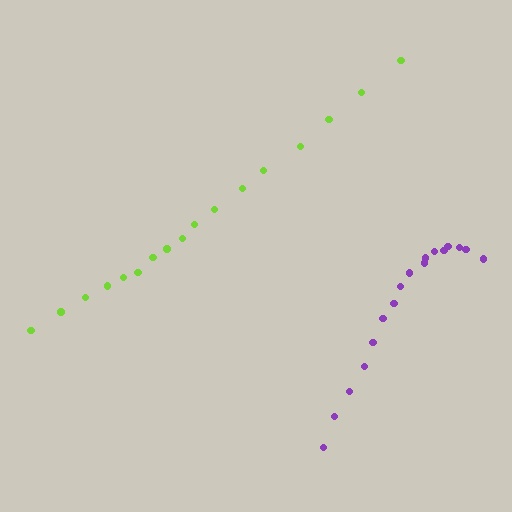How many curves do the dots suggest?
There are 2 distinct paths.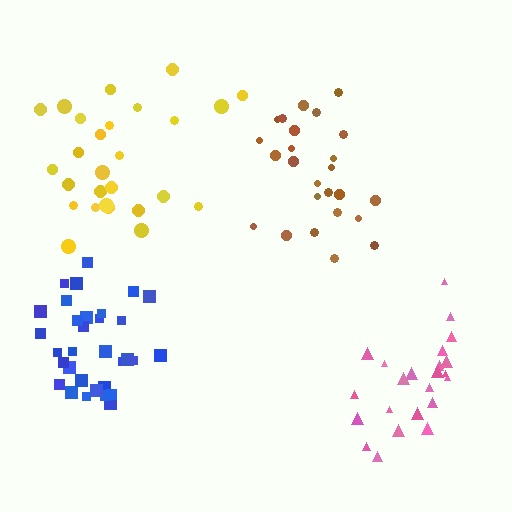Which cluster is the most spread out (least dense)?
Yellow.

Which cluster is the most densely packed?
Blue.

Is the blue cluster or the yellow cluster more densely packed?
Blue.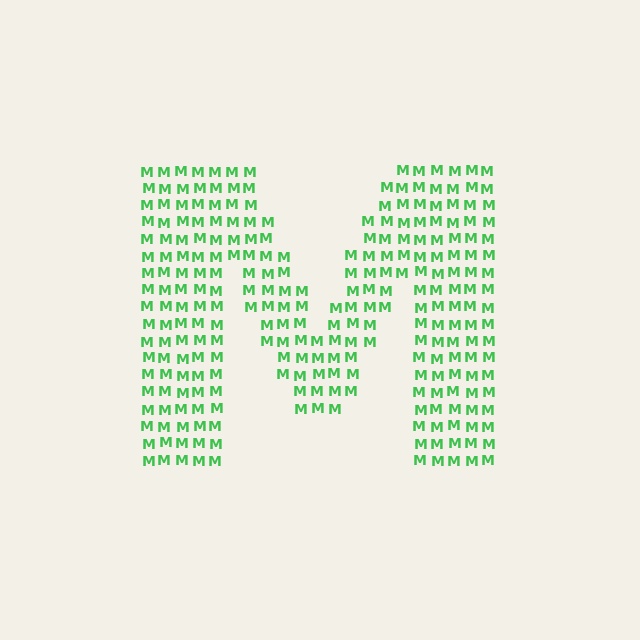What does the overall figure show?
The overall figure shows the letter M.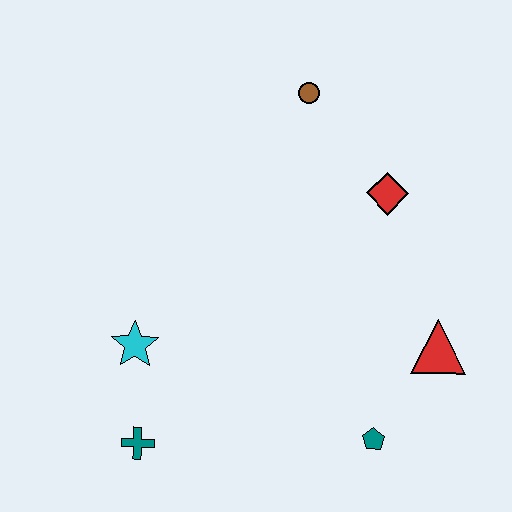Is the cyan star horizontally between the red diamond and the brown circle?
No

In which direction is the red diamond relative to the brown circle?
The red diamond is below the brown circle.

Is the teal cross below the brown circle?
Yes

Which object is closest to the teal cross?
The cyan star is closest to the teal cross.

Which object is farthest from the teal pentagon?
The brown circle is farthest from the teal pentagon.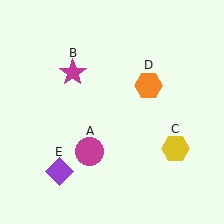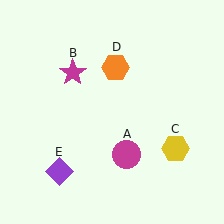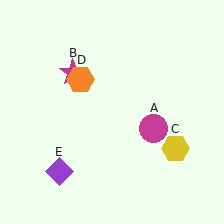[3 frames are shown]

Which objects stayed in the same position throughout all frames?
Magenta star (object B) and yellow hexagon (object C) and purple diamond (object E) remained stationary.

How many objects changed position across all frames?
2 objects changed position: magenta circle (object A), orange hexagon (object D).